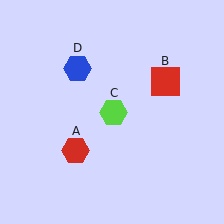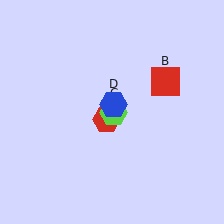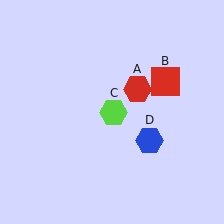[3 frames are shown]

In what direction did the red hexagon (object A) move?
The red hexagon (object A) moved up and to the right.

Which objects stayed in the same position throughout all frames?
Red square (object B) and lime hexagon (object C) remained stationary.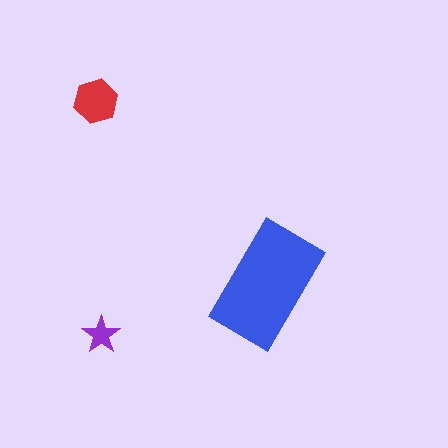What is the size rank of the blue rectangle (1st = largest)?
1st.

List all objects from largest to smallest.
The blue rectangle, the red hexagon, the purple star.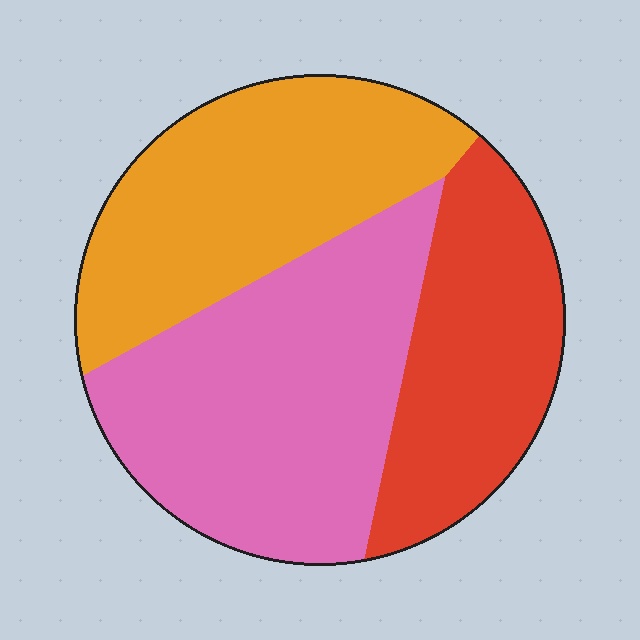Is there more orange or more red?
Orange.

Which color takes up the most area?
Pink, at roughly 40%.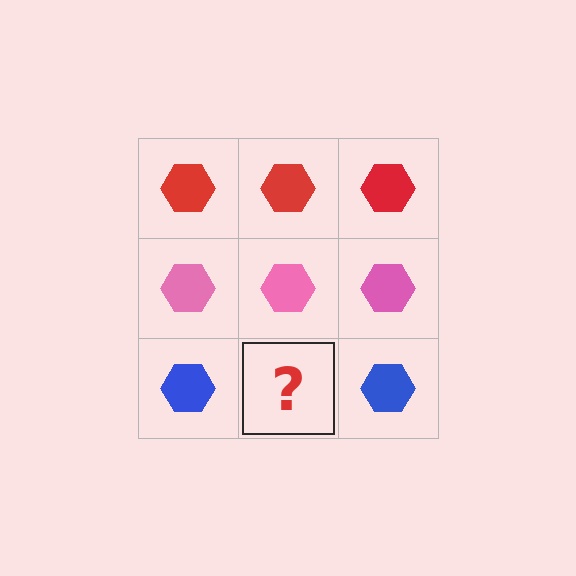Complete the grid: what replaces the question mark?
The question mark should be replaced with a blue hexagon.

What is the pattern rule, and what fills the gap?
The rule is that each row has a consistent color. The gap should be filled with a blue hexagon.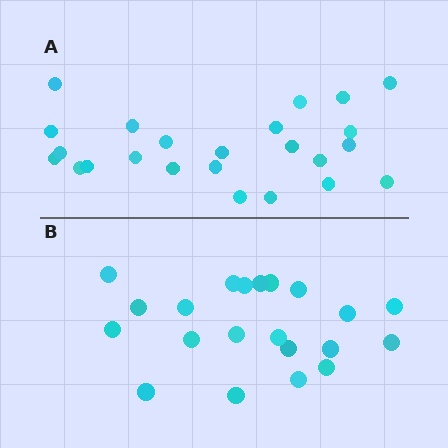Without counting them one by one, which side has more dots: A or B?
Region A (the top region) has more dots.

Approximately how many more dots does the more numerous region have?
Region A has just a few more — roughly 2 or 3 more dots than region B.